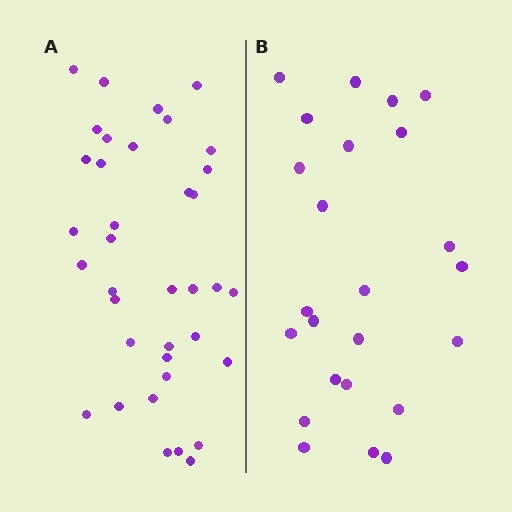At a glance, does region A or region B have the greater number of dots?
Region A (the left region) has more dots.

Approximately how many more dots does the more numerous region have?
Region A has approximately 15 more dots than region B.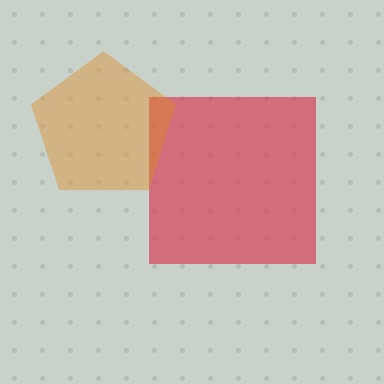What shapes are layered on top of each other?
The layered shapes are: a red square, an orange pentagon.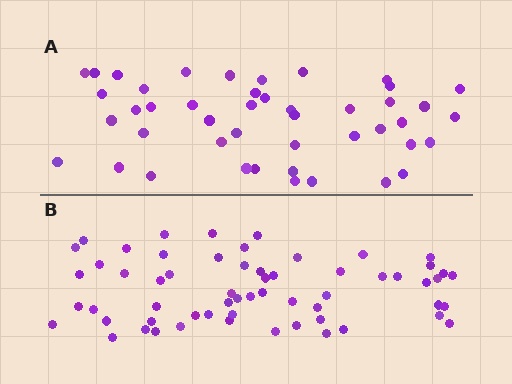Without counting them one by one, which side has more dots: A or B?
Region B (the bottom region) has more dots.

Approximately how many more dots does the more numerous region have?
Region B has approximately 15 more dots than region A.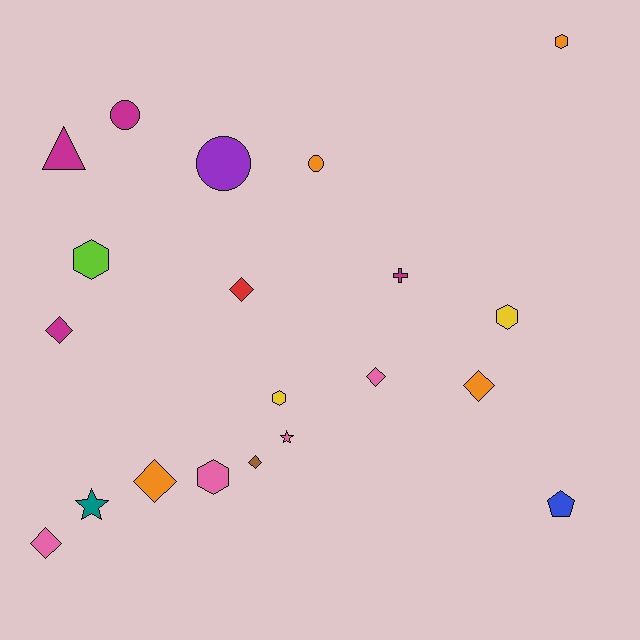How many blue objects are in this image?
There is 1 blue object.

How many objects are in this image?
There are 20 objects.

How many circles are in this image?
There are 3 circles.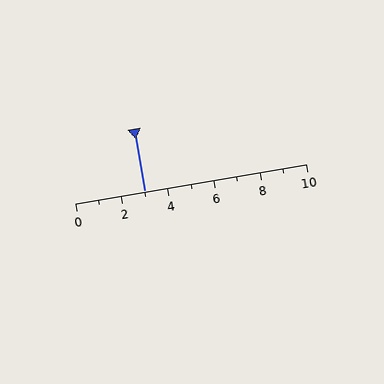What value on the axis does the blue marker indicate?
The marker indicates approximately 3.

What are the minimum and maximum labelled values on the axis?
The axis runs from 0 to 10.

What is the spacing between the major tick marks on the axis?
The major ticks are spaced 2 apart.